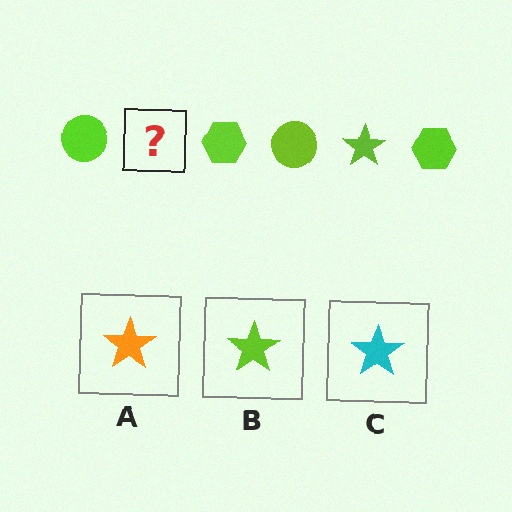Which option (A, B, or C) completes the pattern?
B.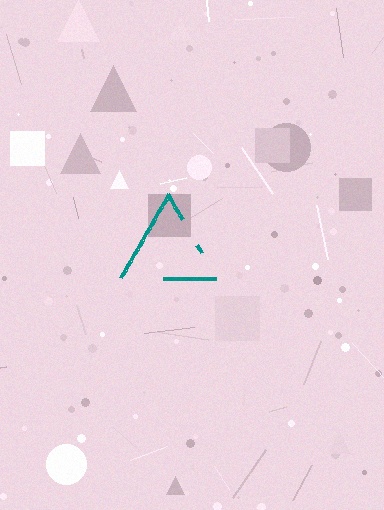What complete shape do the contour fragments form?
The contour fragments form a triangle.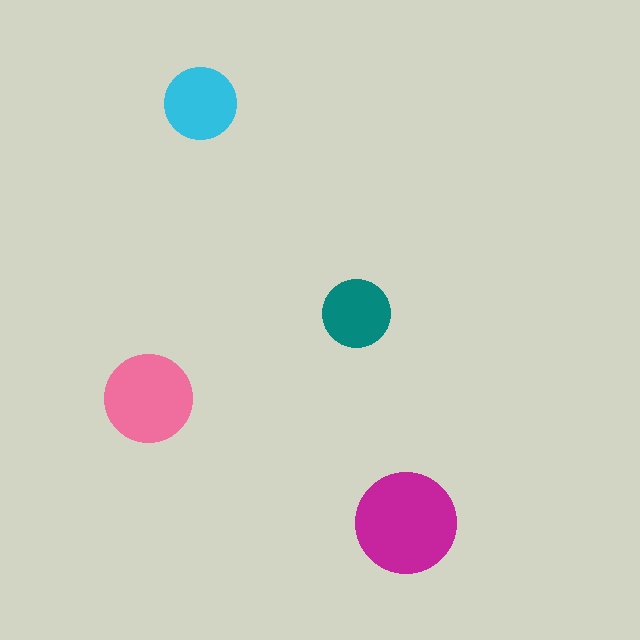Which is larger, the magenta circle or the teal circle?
The magenta one.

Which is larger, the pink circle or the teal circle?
The pink one.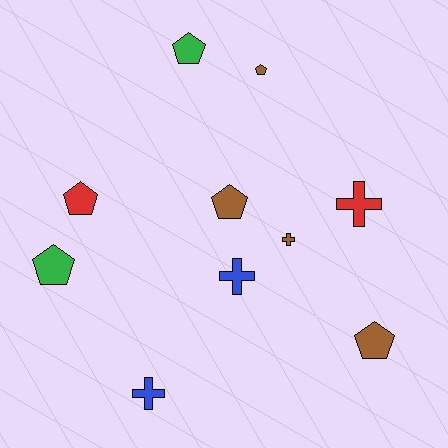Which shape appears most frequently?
Pentagon, with 6 objects.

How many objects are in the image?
There are 10 objects.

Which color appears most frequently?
Brown, with 4 objects.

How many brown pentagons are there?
There are 3 brown pentagons.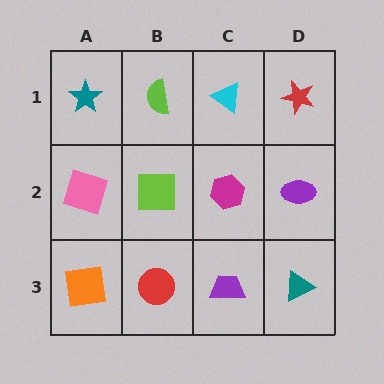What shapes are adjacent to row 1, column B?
A lime square (row 2, column B), a teal star (row 1, column A), a cyan triangle (row 1, column C).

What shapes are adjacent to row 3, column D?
A purple ellipse (row 2, column D), a purple trapezoid (row 3, column C).